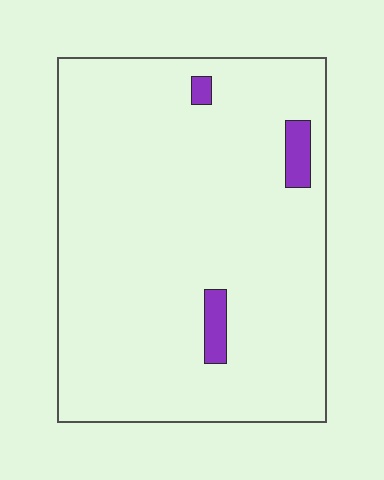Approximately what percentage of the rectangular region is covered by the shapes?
Approximately 5%.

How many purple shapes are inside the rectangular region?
3.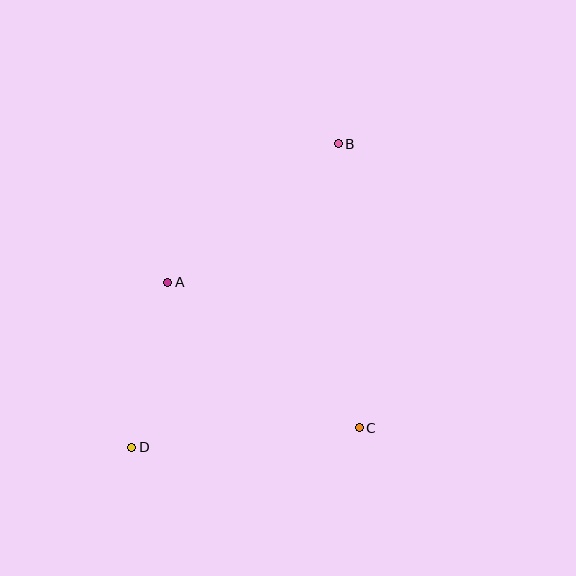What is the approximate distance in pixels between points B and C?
The distance between B and C is approximately 285 pixels.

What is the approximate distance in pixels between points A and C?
The distance between A and C is approximately 241 pixels.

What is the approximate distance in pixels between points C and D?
The distance between C and D is approximately 228 pixels.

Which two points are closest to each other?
Points A and D are closest to each other.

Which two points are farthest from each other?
Points B and D are farthest from each other.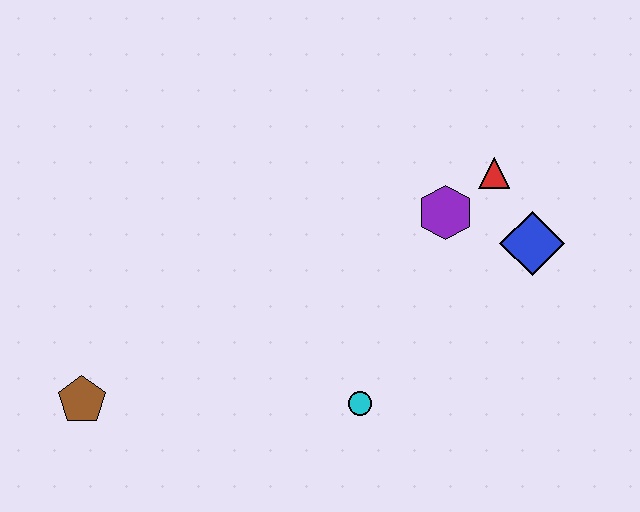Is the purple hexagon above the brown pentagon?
Yes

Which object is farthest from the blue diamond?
The brown pentagon is farthest from the blue diamond.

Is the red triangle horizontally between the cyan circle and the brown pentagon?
No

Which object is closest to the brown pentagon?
The cyan circle is closest to the brown pentagon.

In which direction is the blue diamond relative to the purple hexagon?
The blue diamond is to the right of the purple hexagon.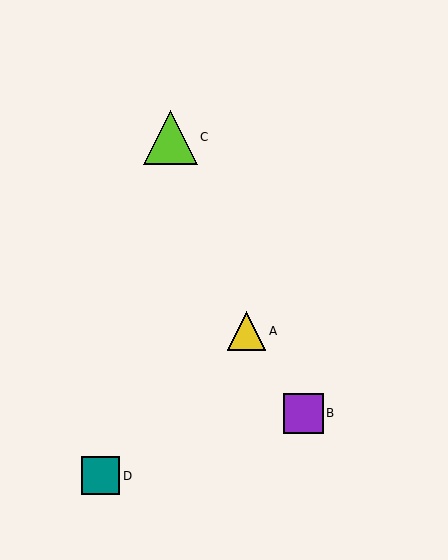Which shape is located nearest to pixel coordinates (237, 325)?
The yellow triangle (labeled A) at (247, 331) is nearest to that location.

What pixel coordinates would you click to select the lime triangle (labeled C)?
Click at (171, 138) to select the lime triangle C.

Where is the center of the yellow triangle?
The center of the yellow triangle is at (247, 331).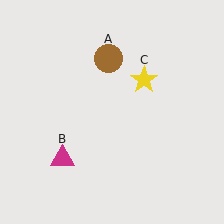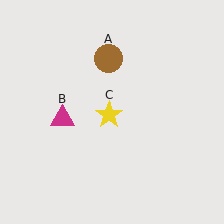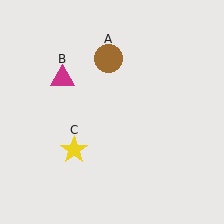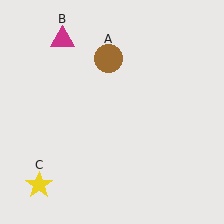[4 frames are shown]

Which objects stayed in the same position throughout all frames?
Brown circle (object A) remained stationary.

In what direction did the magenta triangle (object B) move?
The magenta triangle (object B) moved up.